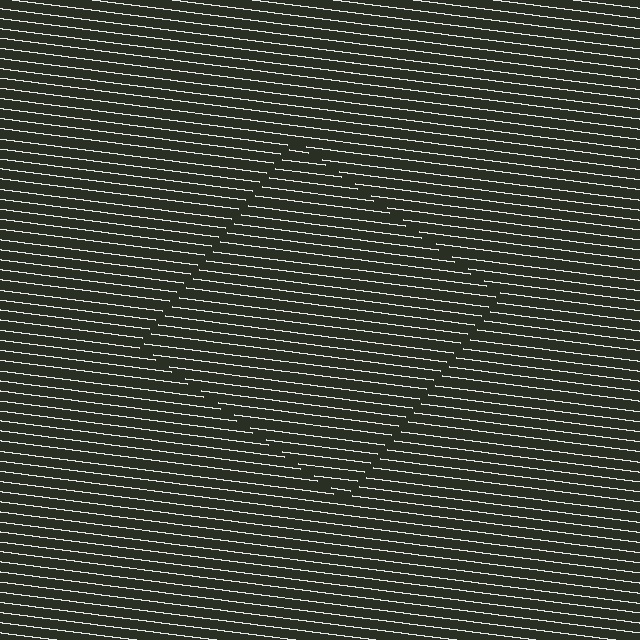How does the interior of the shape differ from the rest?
The interior of the shape contains the same grating, shifted by half a period — the contour is defined by the phase discontinuity where line-ends from the inner and outer gratings abut.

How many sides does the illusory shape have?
4 sides — the line-ends trace a square.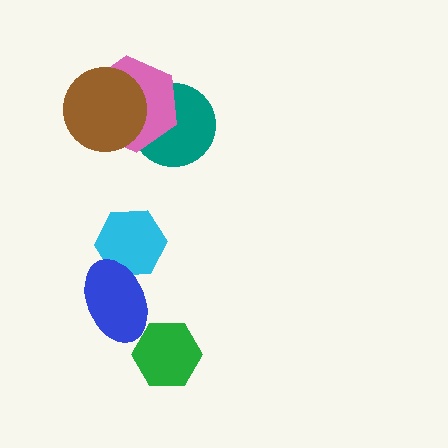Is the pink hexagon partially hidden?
Yes, it is partially covered by another shape.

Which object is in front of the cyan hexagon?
The blue ellipse is in front of the cyan hexagon.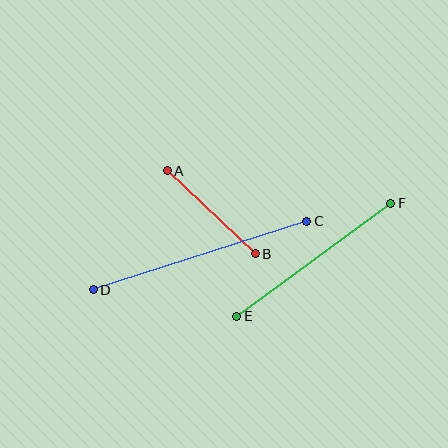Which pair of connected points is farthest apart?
Points C and D are farthest apart.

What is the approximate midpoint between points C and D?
The midpoint is at approximately (200, 255) pixels.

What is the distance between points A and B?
The distance is approximately 120 pixels.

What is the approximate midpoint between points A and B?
The midpoint is at approximately (211, 212) pixels.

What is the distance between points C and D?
The distance is approximately 224 pixels.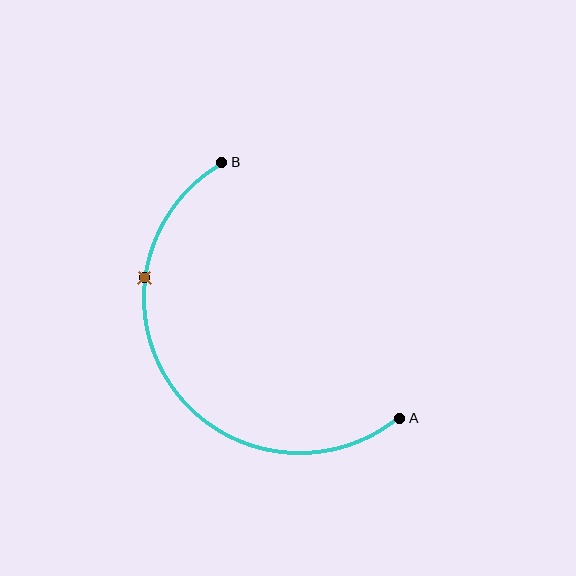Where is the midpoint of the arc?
The arc midpoint is the point on the curve farthest from the straight line joining A and B. It sits below and to the left of that line.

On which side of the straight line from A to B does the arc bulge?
The arc bulges below and to the left of the straight line connecting A and B.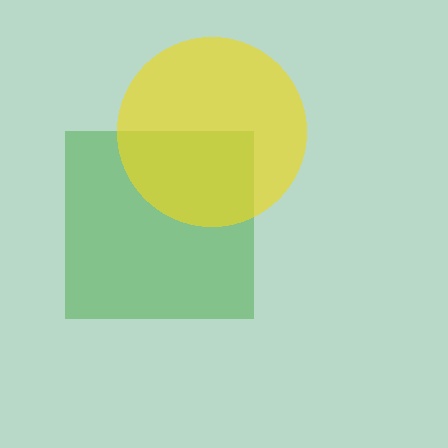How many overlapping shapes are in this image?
There are 2 overlapping shapes in the image.